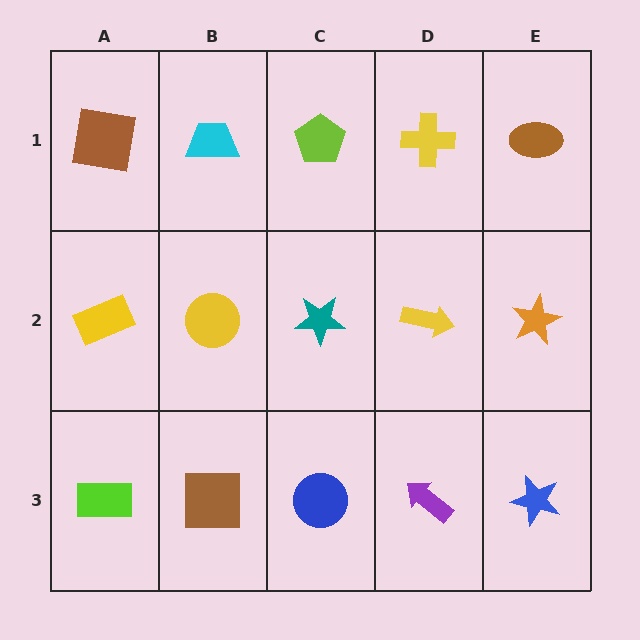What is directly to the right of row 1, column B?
A lime pentagon.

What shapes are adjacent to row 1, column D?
A yellow arrow (row 2, column D), a lime pentagon (row 1, column C), a brown ellipse (row 1, column E).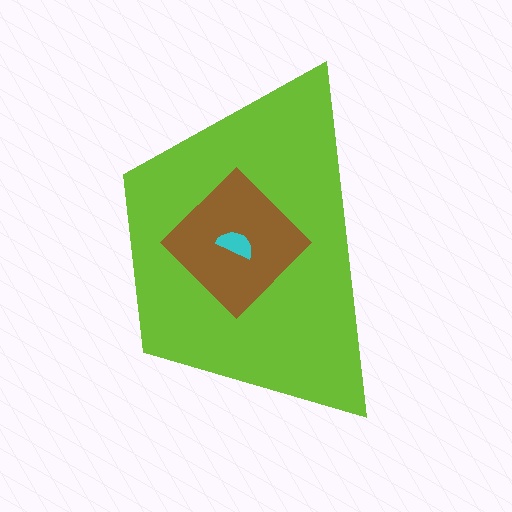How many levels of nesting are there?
3.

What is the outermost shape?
The lime trapezoid.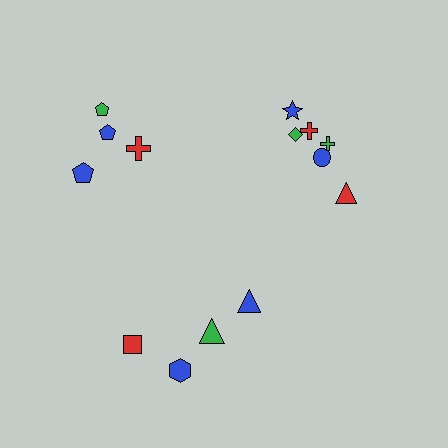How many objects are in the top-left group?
There are 4 objects.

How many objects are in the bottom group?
There are 4 objects.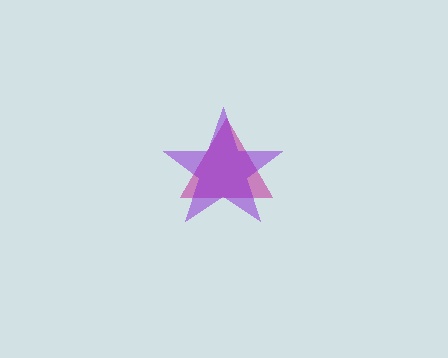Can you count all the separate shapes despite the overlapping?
Yes, there are 2 separate shapes.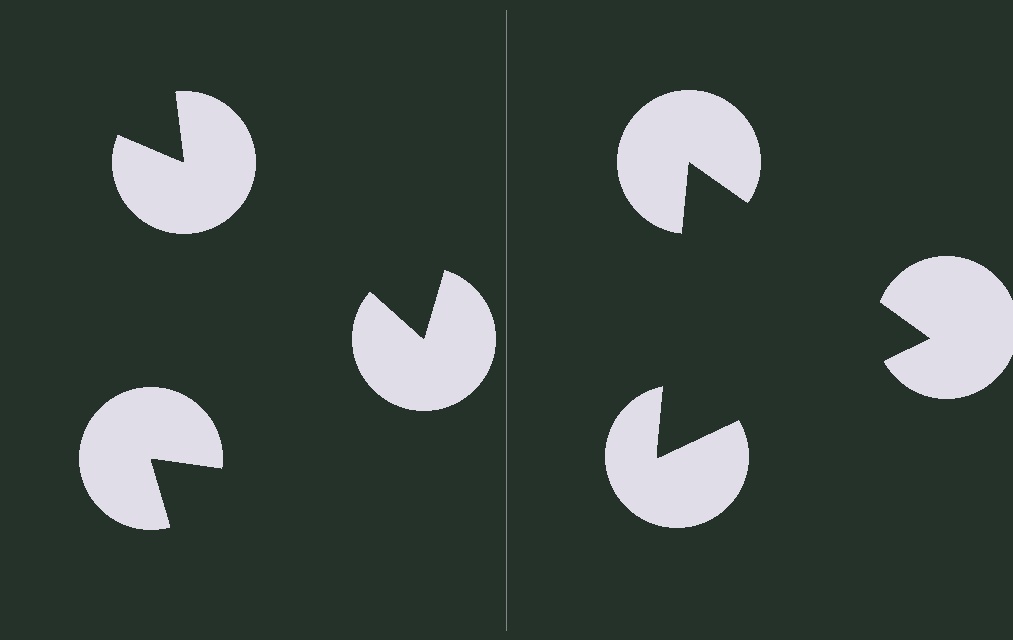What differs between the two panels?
The pac-man discs are positioned identically on both sides; only the wedge orientations differ. On the right they align to a triangle; on the left they are misaligned.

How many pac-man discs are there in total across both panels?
6 — 3 on each side.